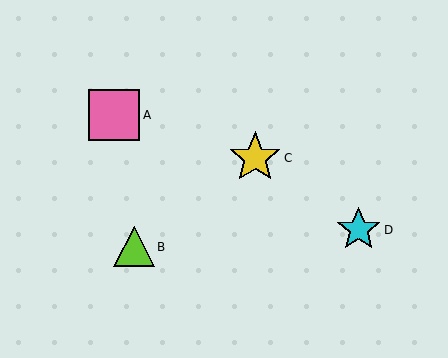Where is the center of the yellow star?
The center of the yellow star is at (255, 158).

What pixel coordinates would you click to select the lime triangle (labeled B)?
Click at (134, 247) to select the lime triangle B.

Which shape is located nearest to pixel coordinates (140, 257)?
The lime triangle (labeled B) at (134, 247) is nearest to that location.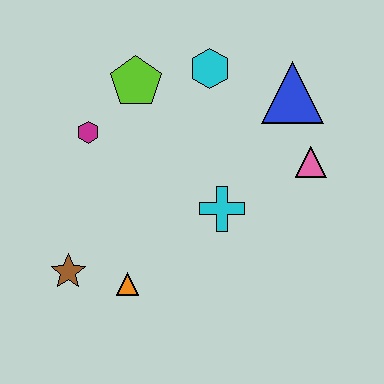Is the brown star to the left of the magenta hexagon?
Yes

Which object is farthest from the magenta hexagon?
The pink triangle is farthest from the magenta hexagon.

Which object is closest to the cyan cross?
The pink triangle is closest to the cyan cross.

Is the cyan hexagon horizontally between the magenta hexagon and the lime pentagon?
No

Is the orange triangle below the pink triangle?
Yes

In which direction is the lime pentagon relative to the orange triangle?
The lime pentagon is above the orange triangle.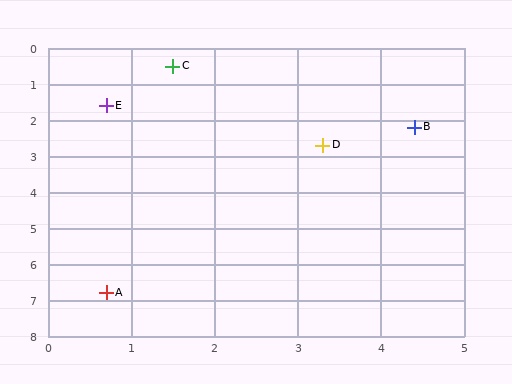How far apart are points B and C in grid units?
Points B and C are about 3.4 grid units apart.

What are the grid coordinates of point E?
Point E is at approximately (0.7, 1.6).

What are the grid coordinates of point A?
Point A is at approximately (0.7, 6.8).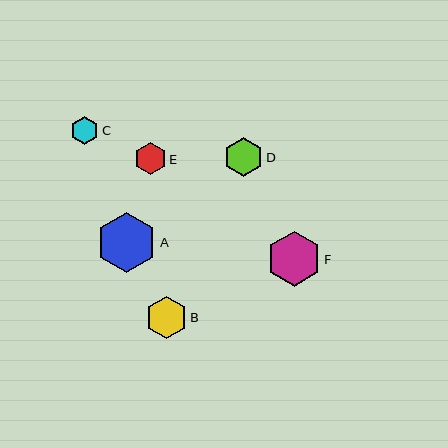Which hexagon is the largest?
Hexagon A is the largest with a size of approximately 60 pixels.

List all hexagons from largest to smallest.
From largest to smallest: A, F, B, D, E, C.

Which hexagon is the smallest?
Hexagon C is the smallest with a size of approximately 28 pixels.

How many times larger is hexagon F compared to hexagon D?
Hexagon F is approximately 1.4 times the size of hexagon D.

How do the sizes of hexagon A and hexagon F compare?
Hexagon A and hexagon F are approximately the same size.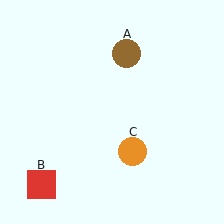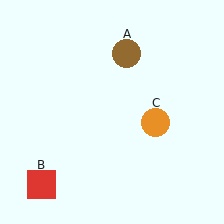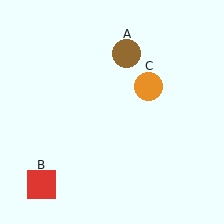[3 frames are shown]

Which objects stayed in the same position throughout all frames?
Brown circle (object A) and red square (object B) remained stationary.